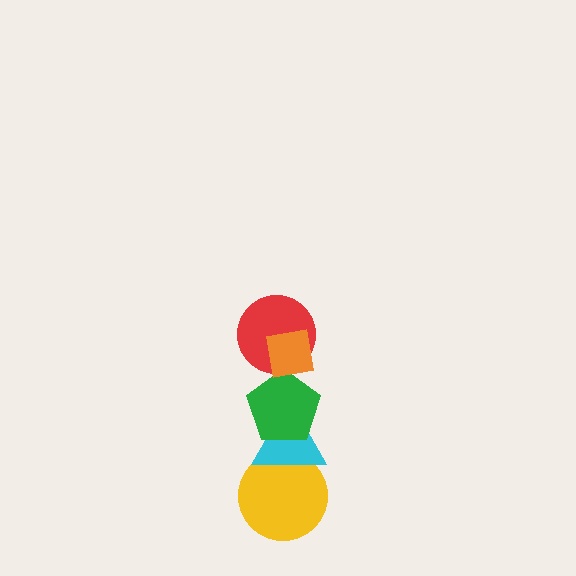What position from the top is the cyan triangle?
The cyan triangle is 4th from the top.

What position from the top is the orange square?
The orange square is 1st from the top.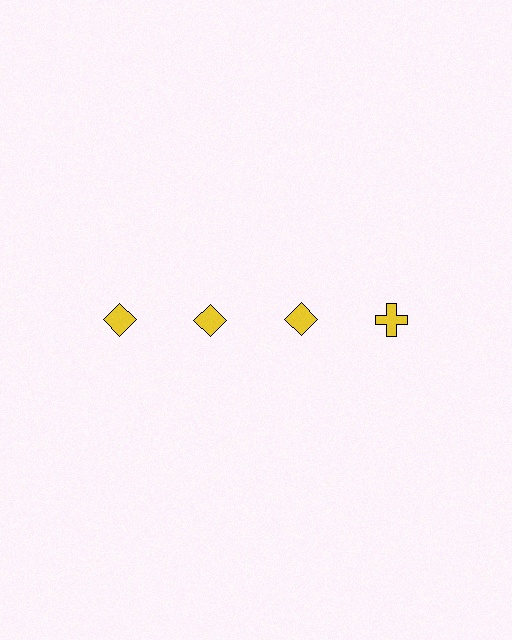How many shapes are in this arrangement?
There are 4 shapes arranged in a grid pattern.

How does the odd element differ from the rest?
It has a different shape: cross instead of diamond.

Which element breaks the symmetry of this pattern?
The yellow cross in the top row, second from right column breaks the symmetry. All other shapes are yellow diamonds.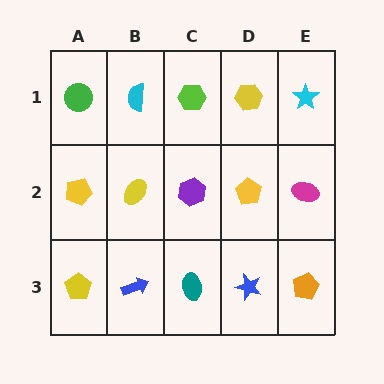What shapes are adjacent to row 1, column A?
A yellow pentagon (row 2, column A), a cyan semicircle (row 1, column B).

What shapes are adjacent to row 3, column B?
A yellow ellipse (row 2, column B), a yellow pentagon (row 3, column A), a teal ellipse (row 3, column C).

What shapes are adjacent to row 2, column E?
A cyan star (row 1, column E), an orange pentagon (row 3, column E), a yellow pentagon (row 2, column D).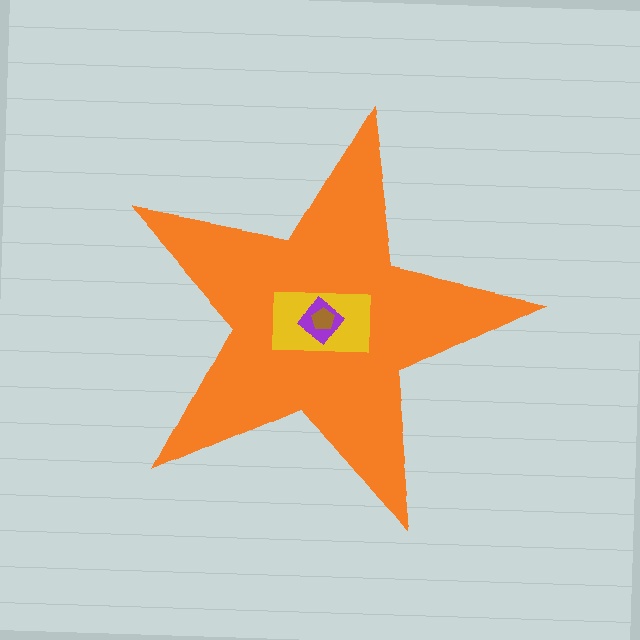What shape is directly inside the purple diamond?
The brown pentagon.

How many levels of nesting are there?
4.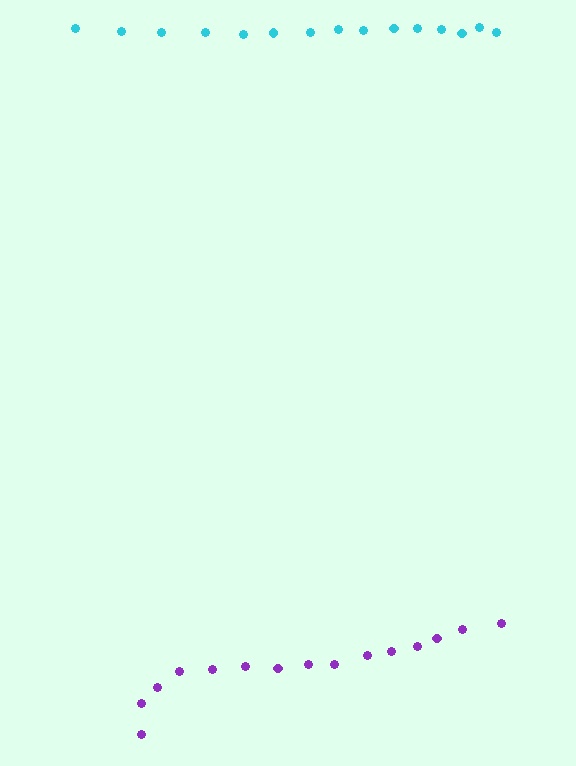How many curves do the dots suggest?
There are 2 distinct paths.